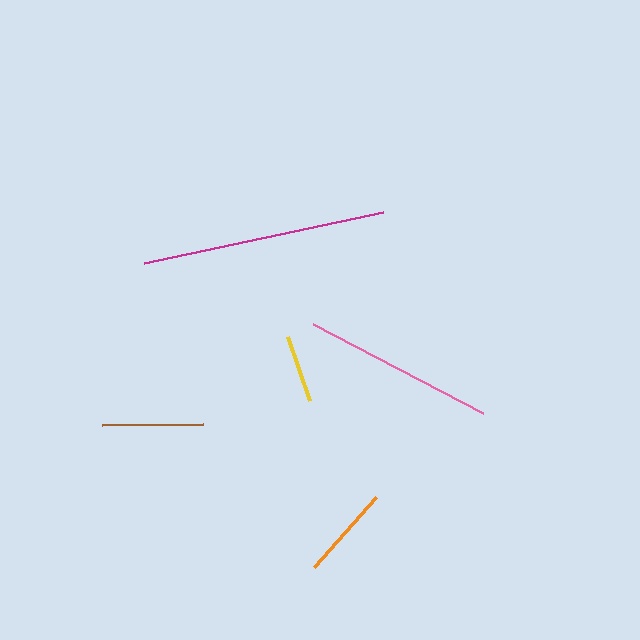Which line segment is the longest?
The magenta line is the longest at approximately 244 pixels.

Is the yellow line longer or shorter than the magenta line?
The magenta line is longer than the yellow line.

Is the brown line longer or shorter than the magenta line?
The magenta line is longer than the brown line.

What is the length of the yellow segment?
The yellow segment is approximately 68 pixels long.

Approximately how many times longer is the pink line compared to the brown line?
The pink line is approximately 1.9 times the length of the brown line.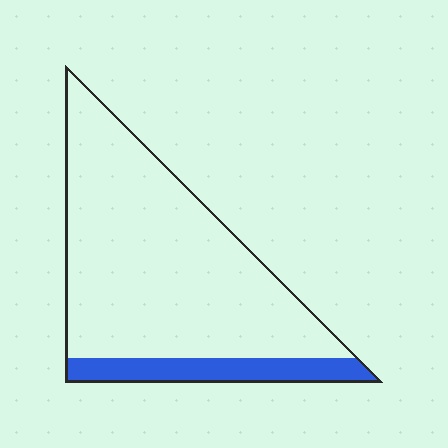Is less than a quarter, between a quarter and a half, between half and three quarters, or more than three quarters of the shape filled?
Less than a quarter.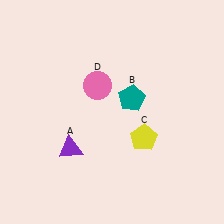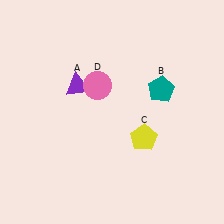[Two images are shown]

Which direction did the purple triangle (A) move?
The purple triangle (A) moved up.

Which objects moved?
The objects that moved are: the purple triangle (A), the teal pentagon (B).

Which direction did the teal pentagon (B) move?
The teal pentagon (B) moved right.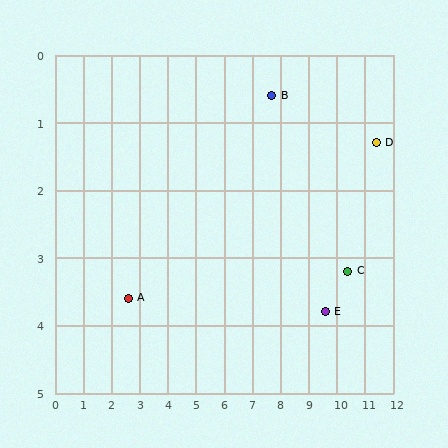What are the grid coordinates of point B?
Point B is at approximately (7.7, 0.6).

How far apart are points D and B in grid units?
Points D and B are about 3.8 grid units apart.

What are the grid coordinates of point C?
Point C is at approximately (10.4, 3.2).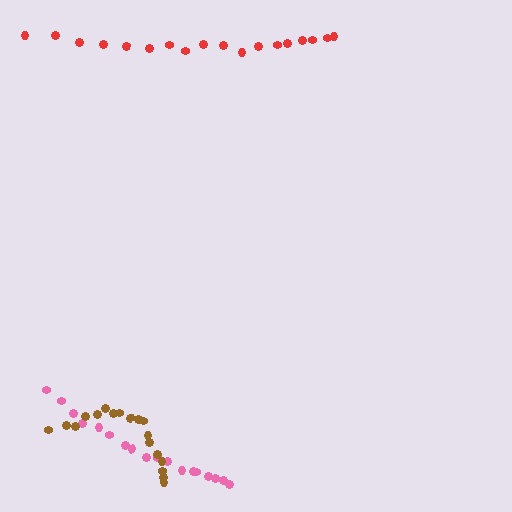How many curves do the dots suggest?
There are 3 distinct paths.